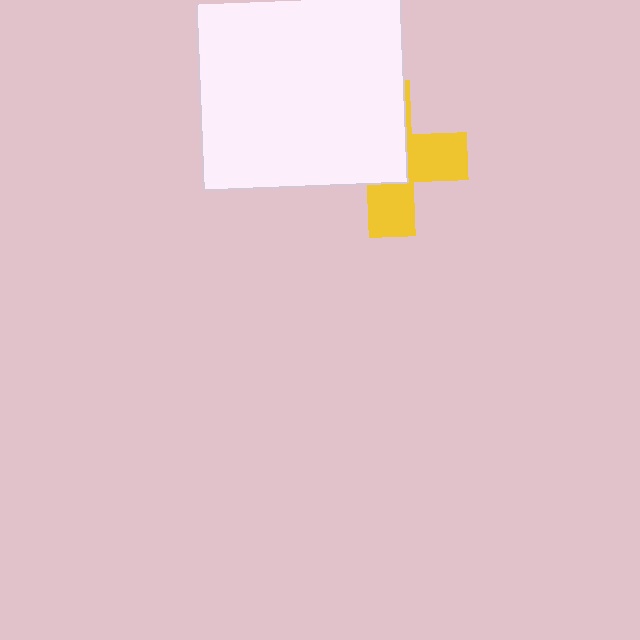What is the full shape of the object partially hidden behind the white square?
The partially hidden object is a yellow cross.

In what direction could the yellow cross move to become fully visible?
The yellow cross could move toward the lower-right. That would shift it out from behind the white square entirely.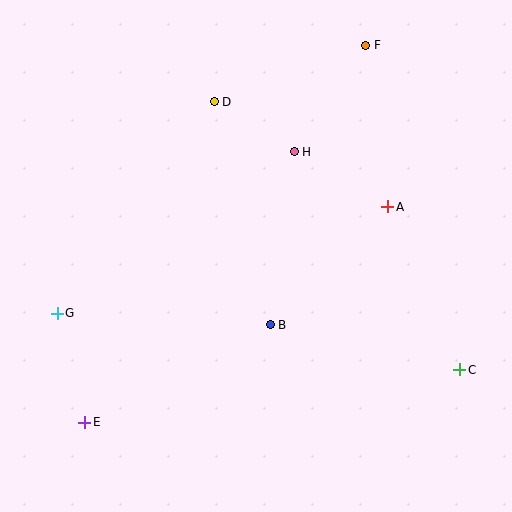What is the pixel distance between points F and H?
The distance between F and H is 128 pixels.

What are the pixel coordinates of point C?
Point C is at (460, 370).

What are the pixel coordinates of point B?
Point B is at (270, 325).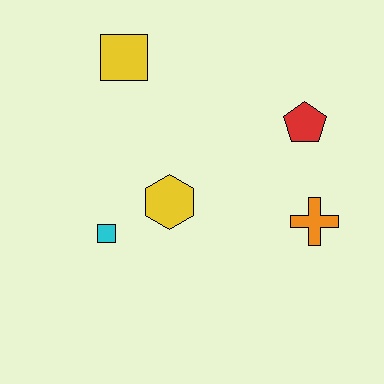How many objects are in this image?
There are 5 objects.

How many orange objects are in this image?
There is 1 orange object.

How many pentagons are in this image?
There is 1 pentagon.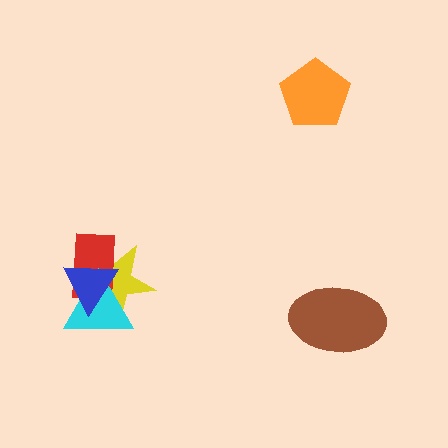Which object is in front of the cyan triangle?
The blue triangle is in front of the cyan triangle.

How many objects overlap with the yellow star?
3 objects overlap with the yellow star.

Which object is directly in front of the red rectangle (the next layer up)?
The cyan triangle is directly in front of the red rectangle.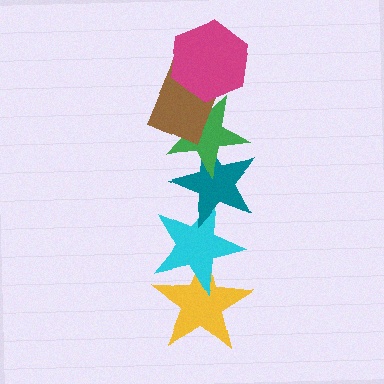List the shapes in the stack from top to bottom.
From top to bottom: the magenta hexagon, the brown rectangle, the green star, the teal star, the cyan star, the yellow star.